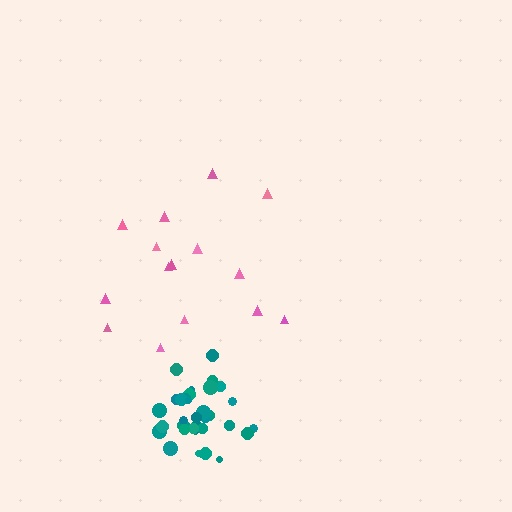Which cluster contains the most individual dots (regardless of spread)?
Teal (35).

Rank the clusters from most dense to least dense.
teal, pink.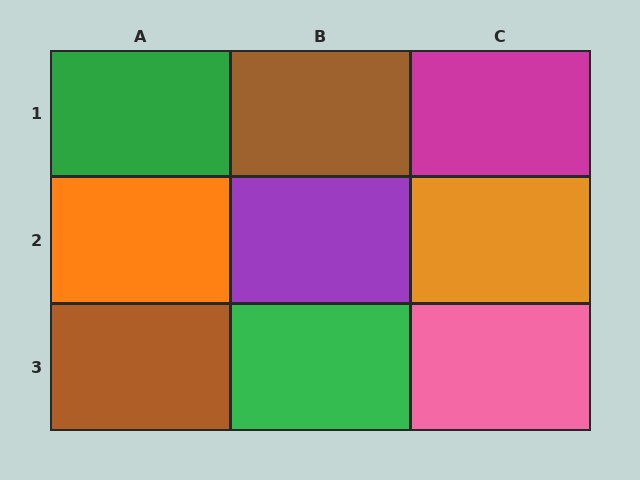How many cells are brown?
2 cells are brown.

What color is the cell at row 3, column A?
Brown.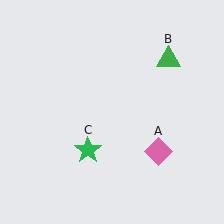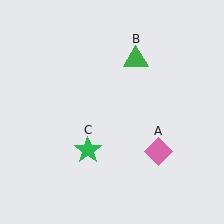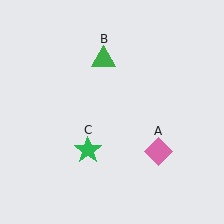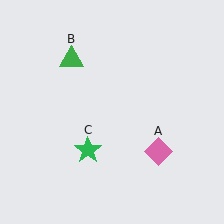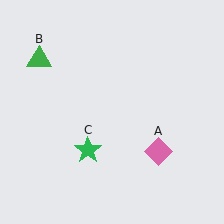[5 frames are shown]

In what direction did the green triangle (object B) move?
The green triangle (object B) moved left.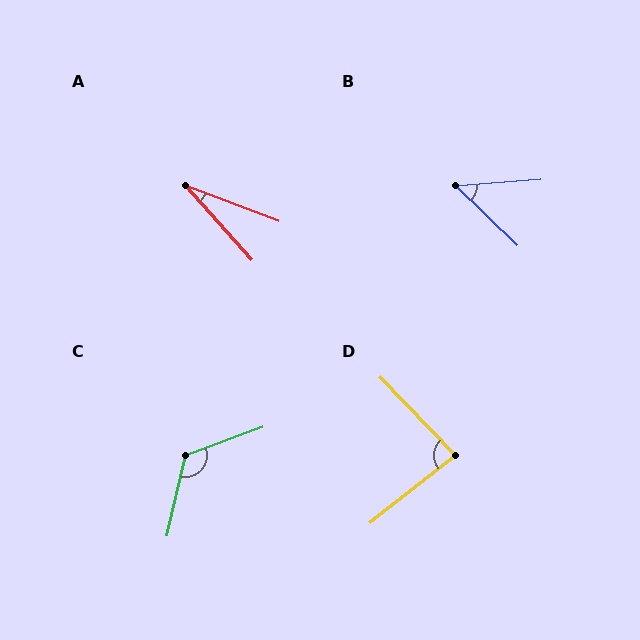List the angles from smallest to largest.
A (27°), B (48°), D (84°), C (123°).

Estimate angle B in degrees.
Approximately 48 degrees.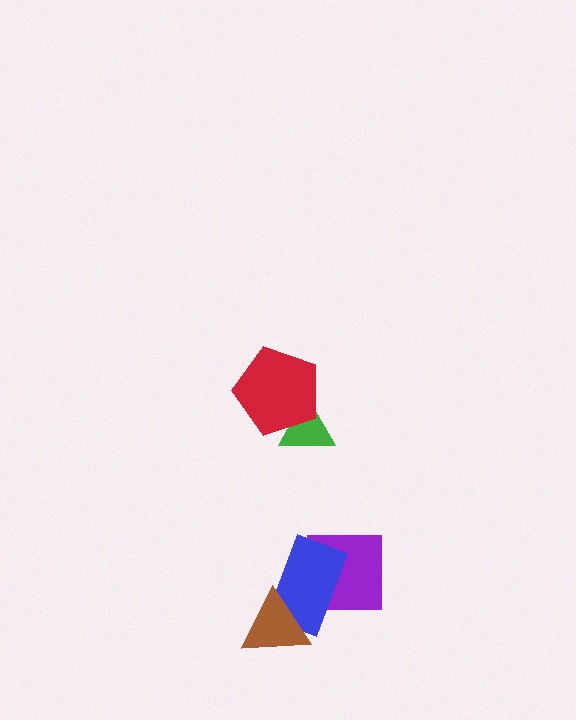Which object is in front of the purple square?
The blue rectangle is in front of the purple square.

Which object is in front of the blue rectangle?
The brown triangle is in front of the blue rectangle.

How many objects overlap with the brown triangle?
1 object overlaps with the brown triangle.